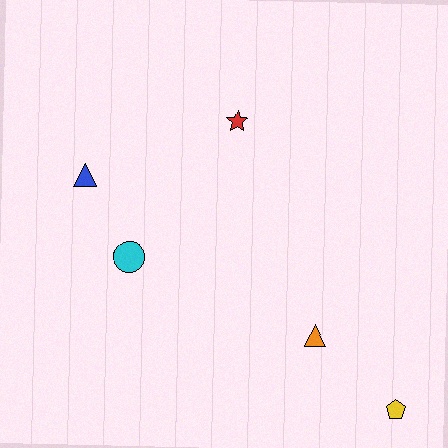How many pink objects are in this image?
There are no pink objects.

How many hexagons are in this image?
There are no hexagons.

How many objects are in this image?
There are 5 objects.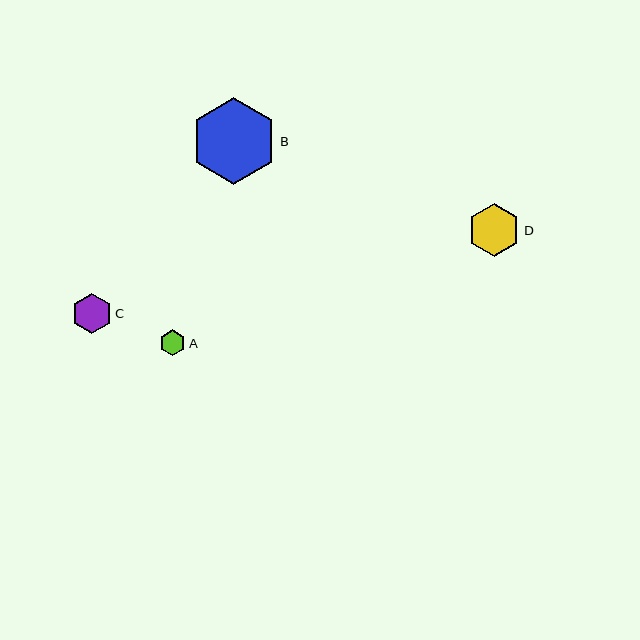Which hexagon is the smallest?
Hexagon A is the smallest with a size of approximately 26 pixels.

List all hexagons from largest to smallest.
From largest to smallest: B, D, C, A.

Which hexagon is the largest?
Hexagon B is the largest with a size of approximately 87 pixels.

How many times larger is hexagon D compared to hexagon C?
Hexagon D is approximately 1.3 times the size of hexagon C.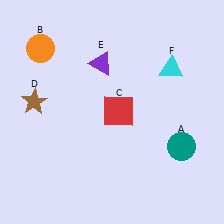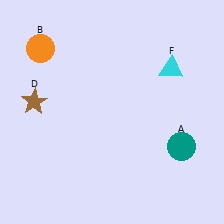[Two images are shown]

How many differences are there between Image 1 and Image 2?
There are 2 differences between the two images.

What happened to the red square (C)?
The red square (C) was removed in Image 2. It was in the top-right area of Image 1.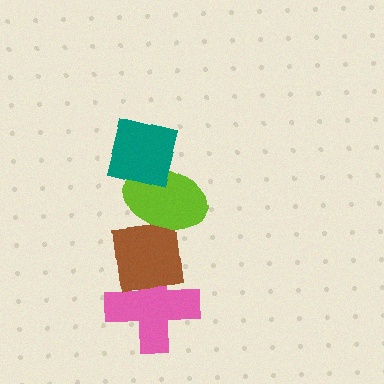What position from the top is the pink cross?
The pink cross is 4th from the top.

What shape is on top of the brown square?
The lime ellipse is on top of the brown square.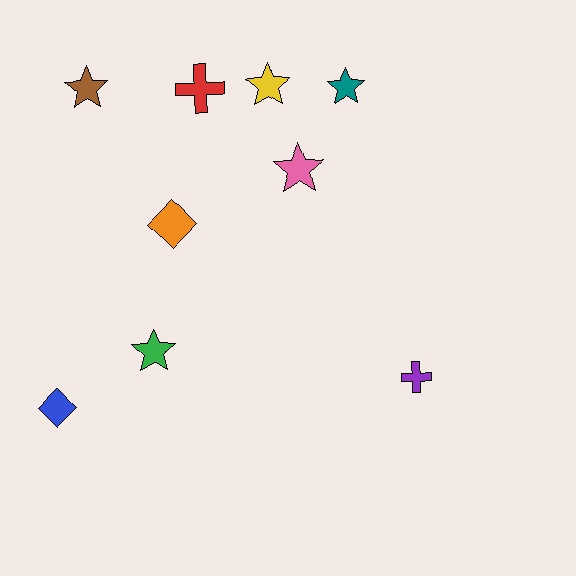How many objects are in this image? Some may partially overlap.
There are 9 objects.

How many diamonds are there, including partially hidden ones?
There are 2 diamonds.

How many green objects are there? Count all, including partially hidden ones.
There is 1 green object.